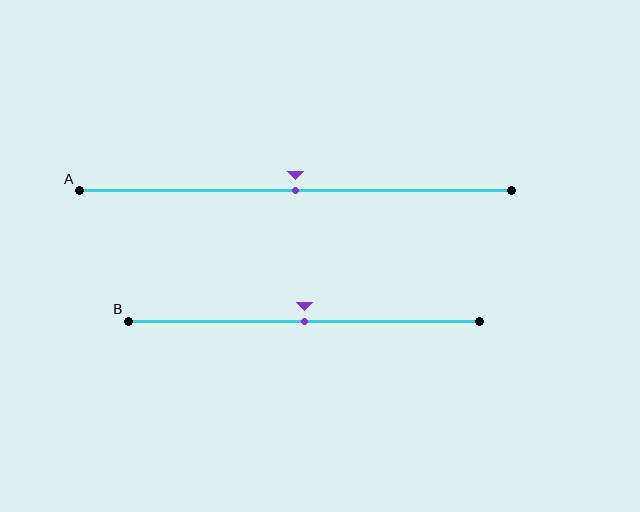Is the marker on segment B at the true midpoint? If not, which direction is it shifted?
Yes, the marker on segment B is at the true midpoint.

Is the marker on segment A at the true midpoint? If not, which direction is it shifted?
Yes, the marker on segment A is at the true midpoint.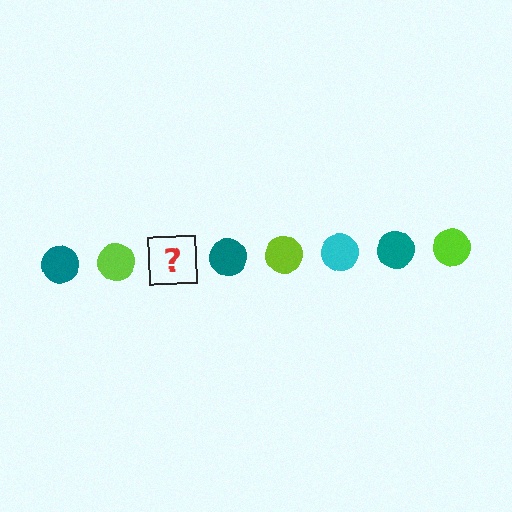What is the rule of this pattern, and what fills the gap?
The rule is that the pattern cycles through teal, lime, cyan circles. The gap should be filled with a cyan circle.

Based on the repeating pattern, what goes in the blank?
The blank should be a cyan circle.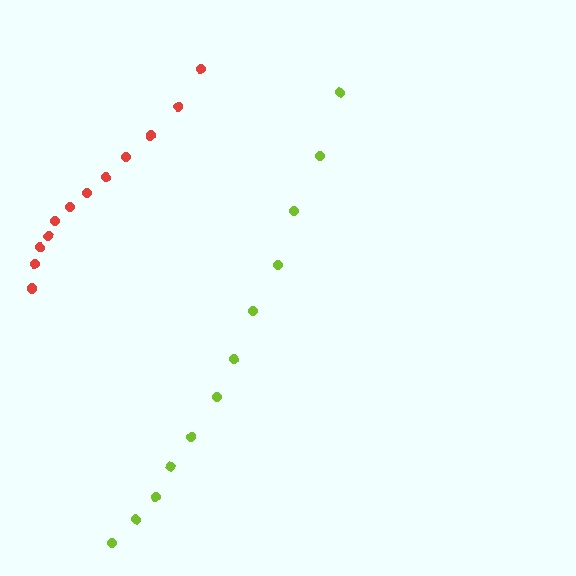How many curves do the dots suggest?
There are 2 distinct paths.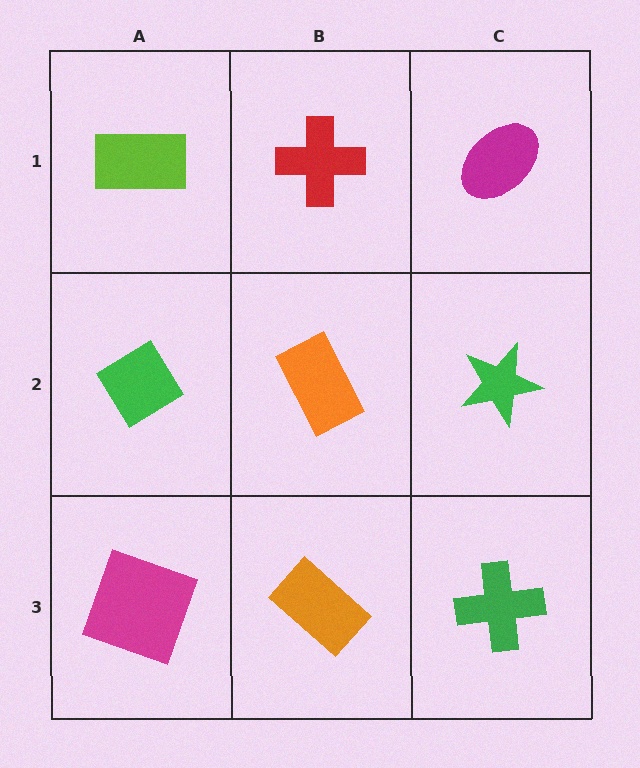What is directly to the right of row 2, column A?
An orange rectangle.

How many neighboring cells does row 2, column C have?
3.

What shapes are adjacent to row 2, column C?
A magenta ellipse (row 1, column C), a green cross (row 3, column C), an orange rectangle (row 2, column B).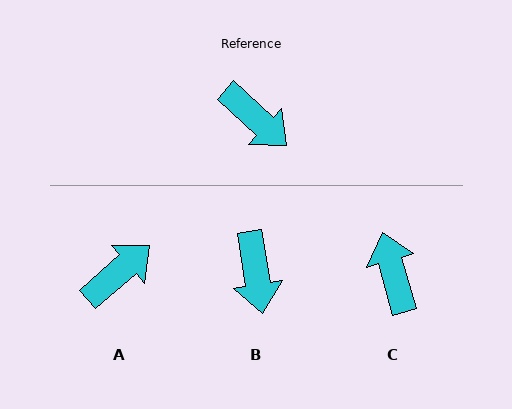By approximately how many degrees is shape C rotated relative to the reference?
Approximately 148 degrees counter-clockwise.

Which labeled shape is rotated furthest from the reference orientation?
C, about 148 degrees away.